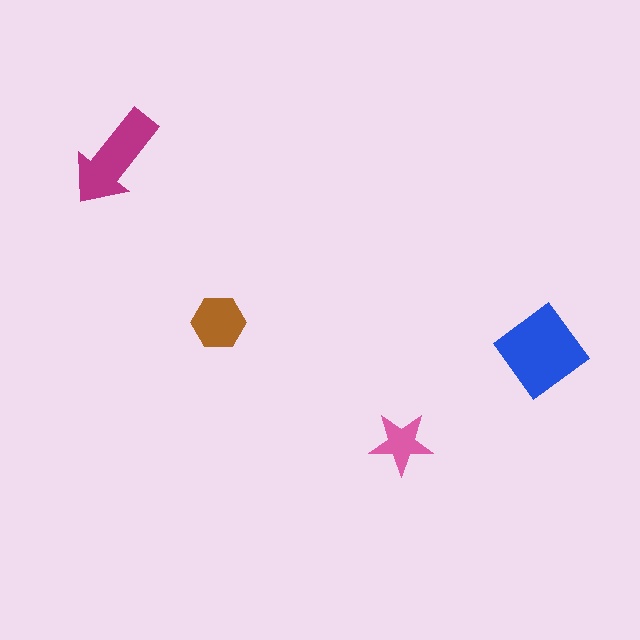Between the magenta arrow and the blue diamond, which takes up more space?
The blue diamond.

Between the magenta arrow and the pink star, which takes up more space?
The magenta arrow.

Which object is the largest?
The blue diamond.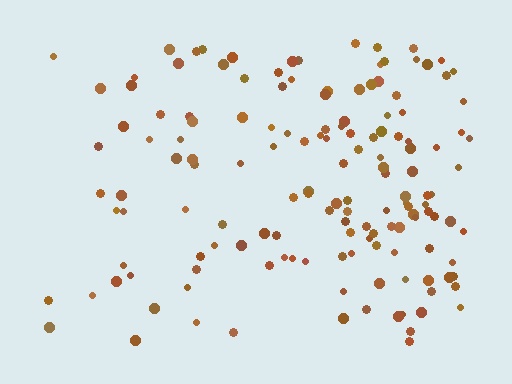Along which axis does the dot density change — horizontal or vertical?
Horizontal.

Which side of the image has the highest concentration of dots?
The right.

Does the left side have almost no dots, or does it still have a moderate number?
Still a moderate number, just noticeably fewer than the right.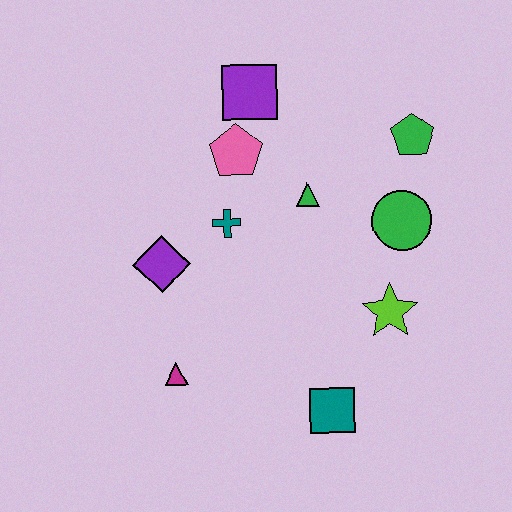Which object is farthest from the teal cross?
The teal square is farthest from the teal cross.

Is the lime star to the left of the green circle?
Yes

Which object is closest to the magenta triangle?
The purple diamond is closest to the magenta triangle.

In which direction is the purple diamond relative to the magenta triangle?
The purple diamond is above the magenta triangle.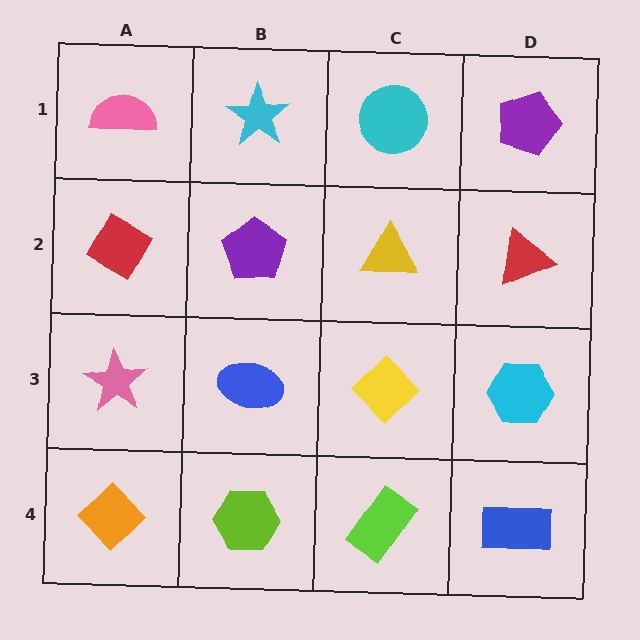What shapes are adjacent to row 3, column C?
A yellow triangle (row 2, column C), a lime rectangle (row 4, column C), a blue ellipse (row 3, column B), a cyan hexagon (row 3, column D).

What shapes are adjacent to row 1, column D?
A red triangle (row 2, column D), a cyan circle (row 1, column C).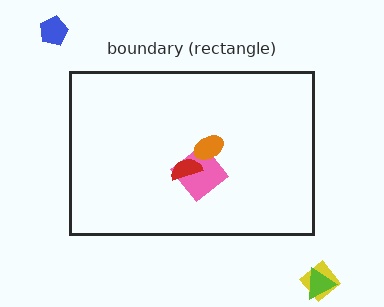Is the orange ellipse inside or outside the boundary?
Inside.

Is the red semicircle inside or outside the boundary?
Inside.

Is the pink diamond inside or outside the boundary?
Inside.